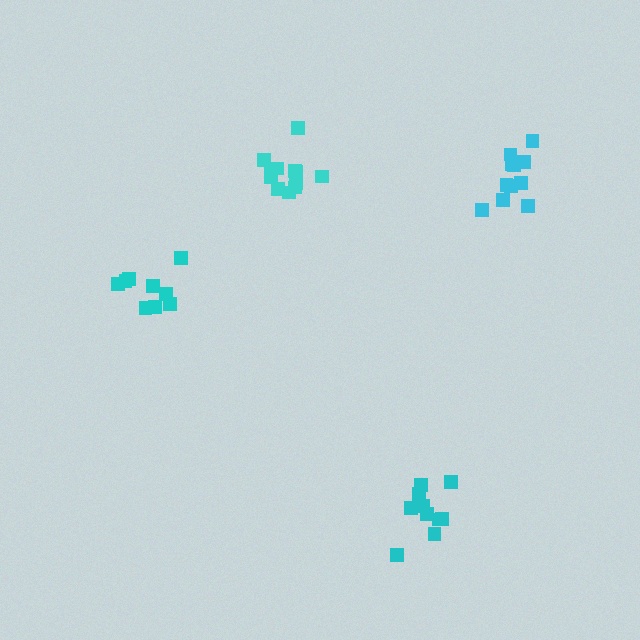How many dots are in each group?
Group 1: 9 dots, Group 2: 13 dots, Group 3: 10 dots, Group 4: 11 dots (43 total).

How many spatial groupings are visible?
There are 4 spatial groupings.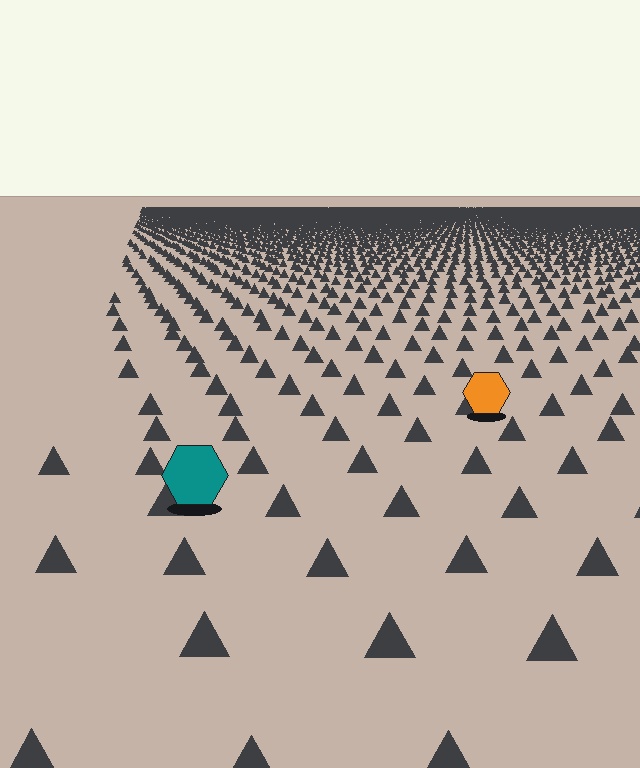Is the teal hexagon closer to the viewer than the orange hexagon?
Yes. The teal hexagon is closer — you can tell from the texture gradient: the ground texture is coarser near it.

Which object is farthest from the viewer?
The orange hexagon is farthest from the viewer. It appears smaller and the ground texture around it is denser.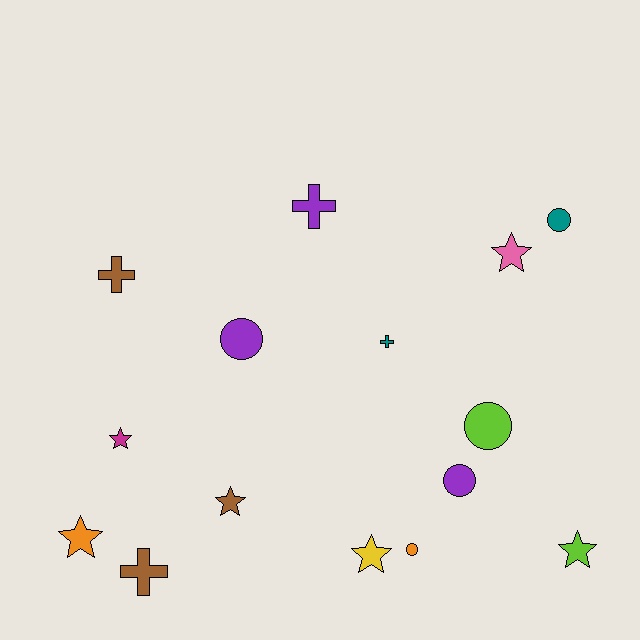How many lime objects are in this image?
There are 2 lime objects.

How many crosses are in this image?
There are 4 crosses.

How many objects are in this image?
There are 15 objects.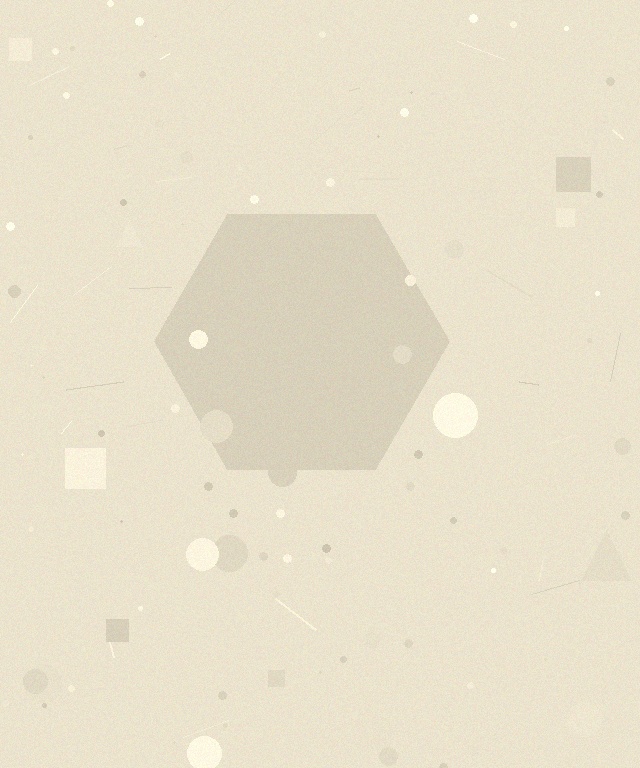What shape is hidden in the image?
A hexagon is hidden in the image.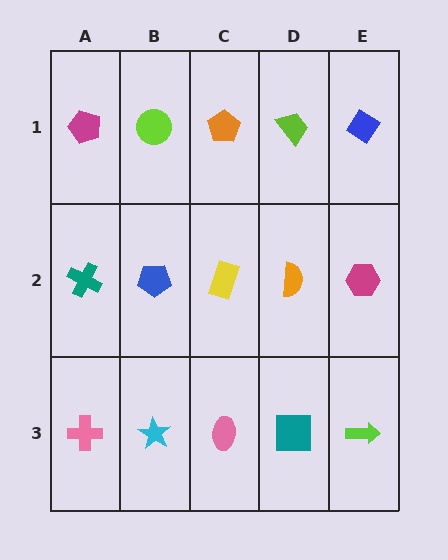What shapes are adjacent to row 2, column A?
A magenta pentagon (row 1, column A), a pink cross (row 3, column A), a blue pentagon (row 2, column B).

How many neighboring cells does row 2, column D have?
4.